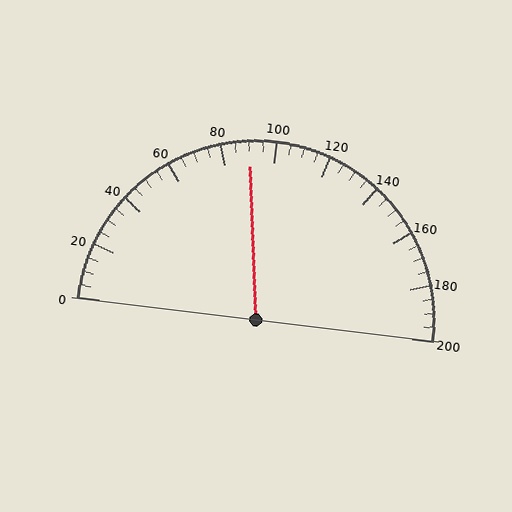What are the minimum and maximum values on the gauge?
The gauge ranges from 0 to 200.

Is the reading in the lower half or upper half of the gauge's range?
The reading is in the lower half of the range (0 to 200).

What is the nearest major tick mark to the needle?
The nearest major tick mark is 80.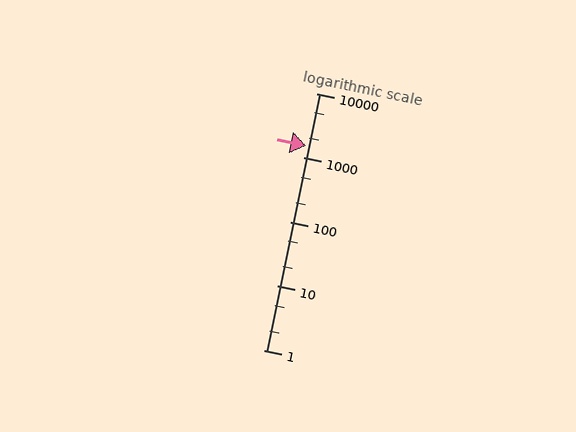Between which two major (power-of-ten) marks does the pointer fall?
The pointer is between 1000 and 10000.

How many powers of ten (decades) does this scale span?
The scale spans 4 decades, from 1 to 10000.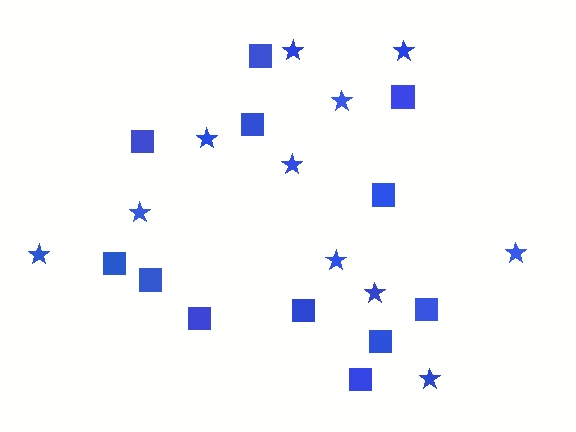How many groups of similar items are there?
There are 2 groups: one group of stars (11) and one group of squares (12).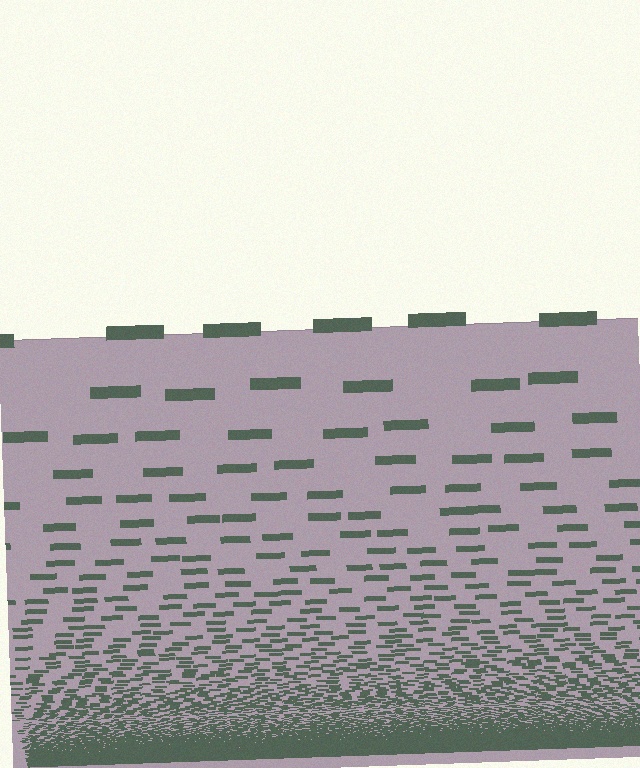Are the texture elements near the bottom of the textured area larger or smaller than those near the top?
Smaller. The gradient is inverted — elements near the bottom are smaller and denser.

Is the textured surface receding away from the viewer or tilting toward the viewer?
The surface appears to tilt toward the viewer. Texture elements get larger and sparser toward the top.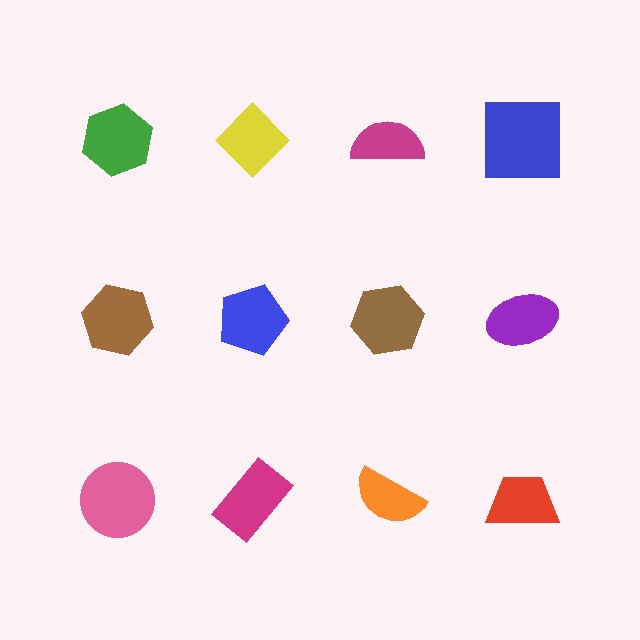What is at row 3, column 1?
A pink circle.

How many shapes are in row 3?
4 shapes.